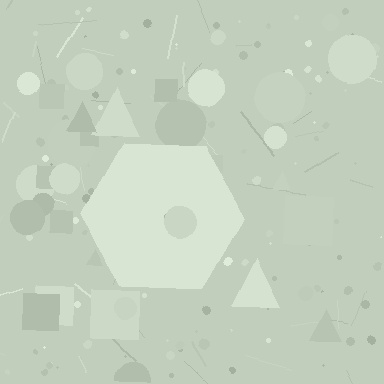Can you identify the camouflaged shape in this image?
The camouflaged shape is a hexagon.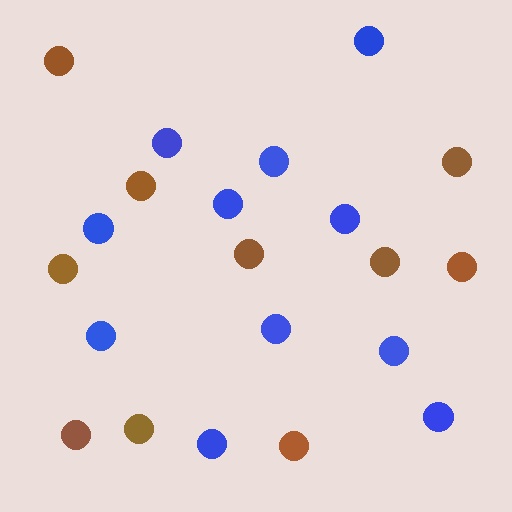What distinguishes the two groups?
There are 2 groups: one group of brown circles (10) and one group of blue circles (11).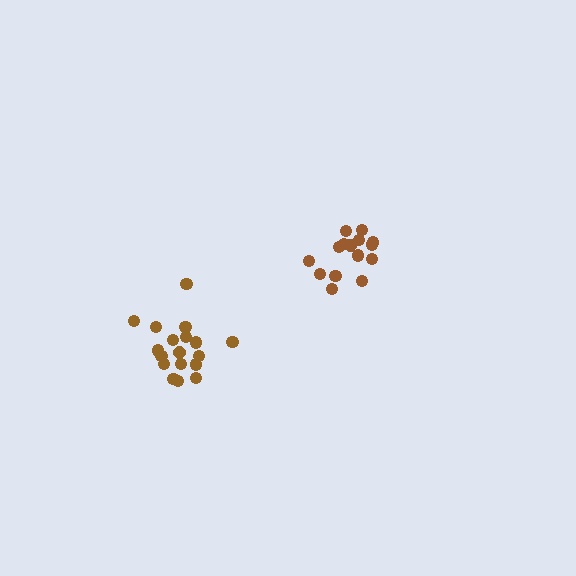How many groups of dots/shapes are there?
There are 2 groups.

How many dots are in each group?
Group 1: 18 dots, Group 2: 15 dots (33 total).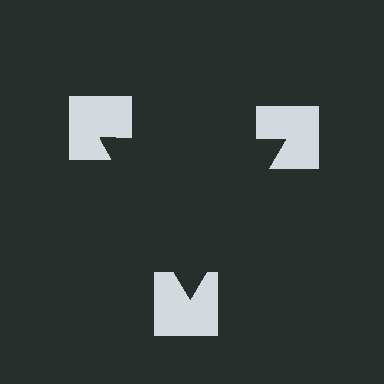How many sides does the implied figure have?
3 sides.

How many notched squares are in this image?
There are 3 — one at each vertex of the illusory triangle.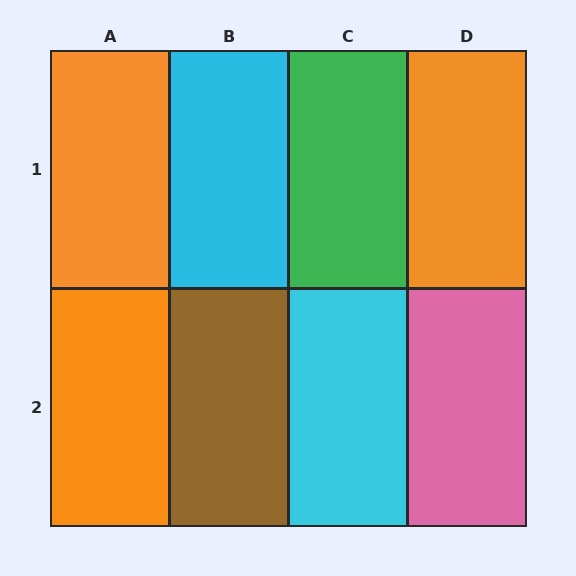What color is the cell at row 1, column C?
Green.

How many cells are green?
1 cell is green.